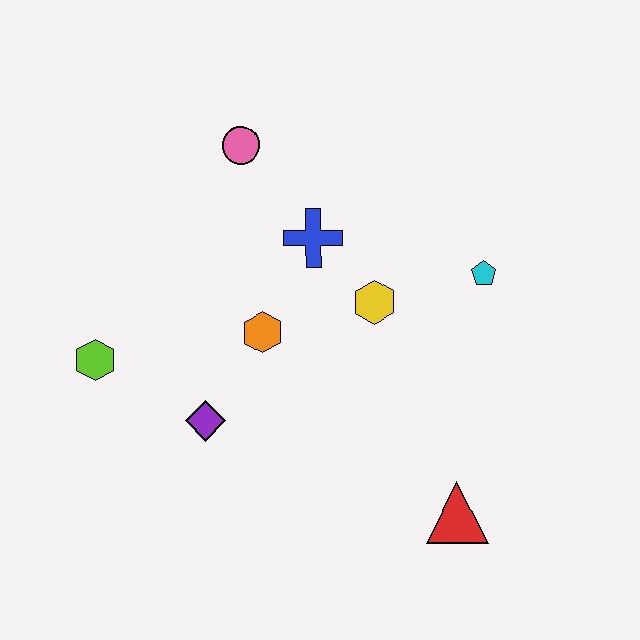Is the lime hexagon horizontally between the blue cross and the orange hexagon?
No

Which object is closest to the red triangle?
The yellow hexagon is closest to the red triangle.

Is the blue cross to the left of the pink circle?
No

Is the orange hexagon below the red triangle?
No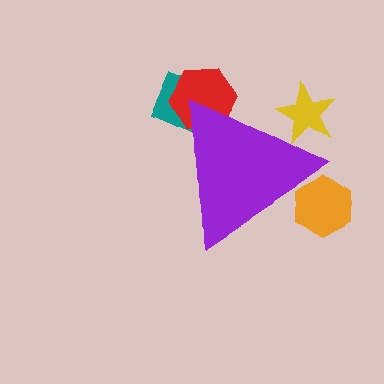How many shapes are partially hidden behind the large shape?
4 shapes are partially hidden.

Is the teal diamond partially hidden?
Yes, the teal diamond is partially hidden behind the purple triangle.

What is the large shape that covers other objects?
A purple triangle.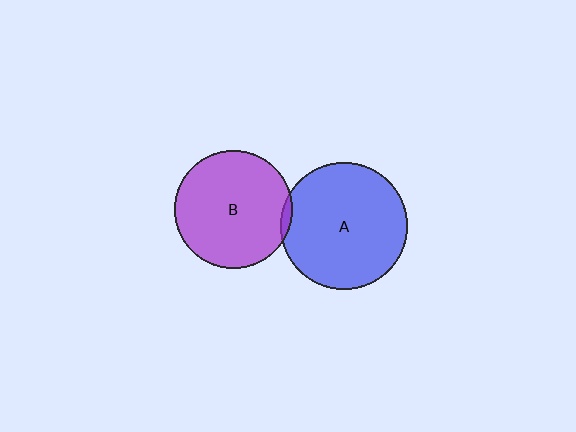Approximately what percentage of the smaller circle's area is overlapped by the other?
Approximately 5%.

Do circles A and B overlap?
Yes.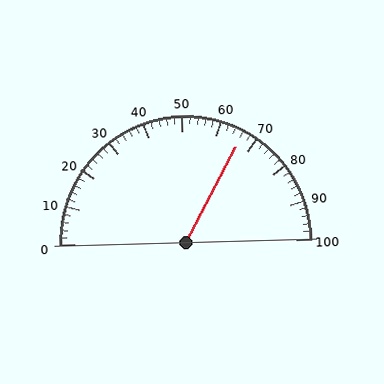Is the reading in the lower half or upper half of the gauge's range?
The reading is in the upper half of the range (0 to 100).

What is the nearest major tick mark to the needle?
The nearest major tick mark is 70.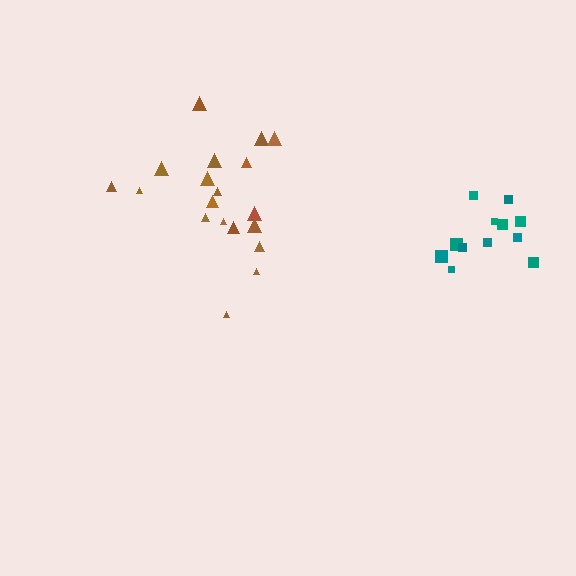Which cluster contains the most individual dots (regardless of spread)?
Brown (19).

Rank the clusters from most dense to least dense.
teal, brown.